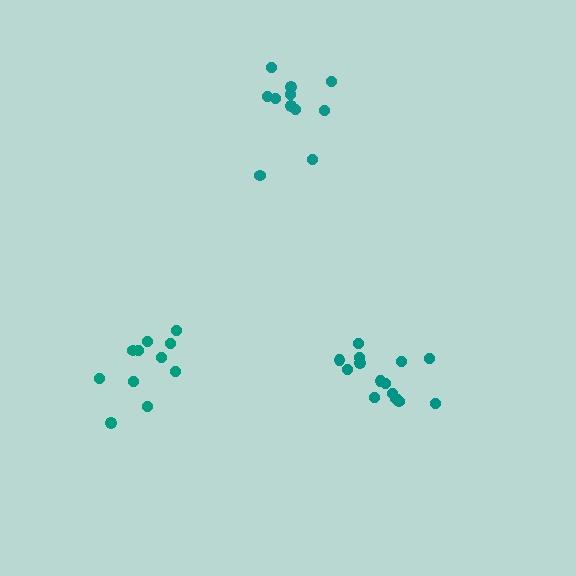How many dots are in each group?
Group 1: 11 dots, Group 2: 14 dots, Group 3: 11 dots (36 total).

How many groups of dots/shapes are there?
There are 3 groups.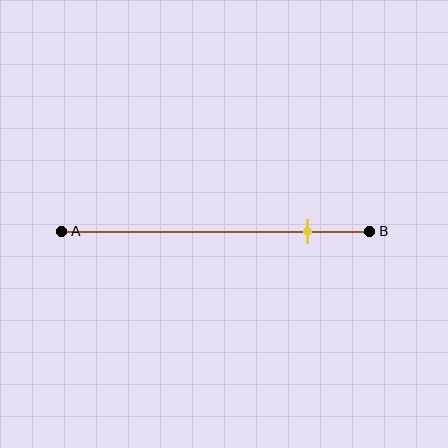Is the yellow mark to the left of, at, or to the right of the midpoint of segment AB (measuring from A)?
The yellow mark is to the right of the midpoint of segment AB.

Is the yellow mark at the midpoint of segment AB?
No, the mark is at about 80% from A, not at the 50% midpoint.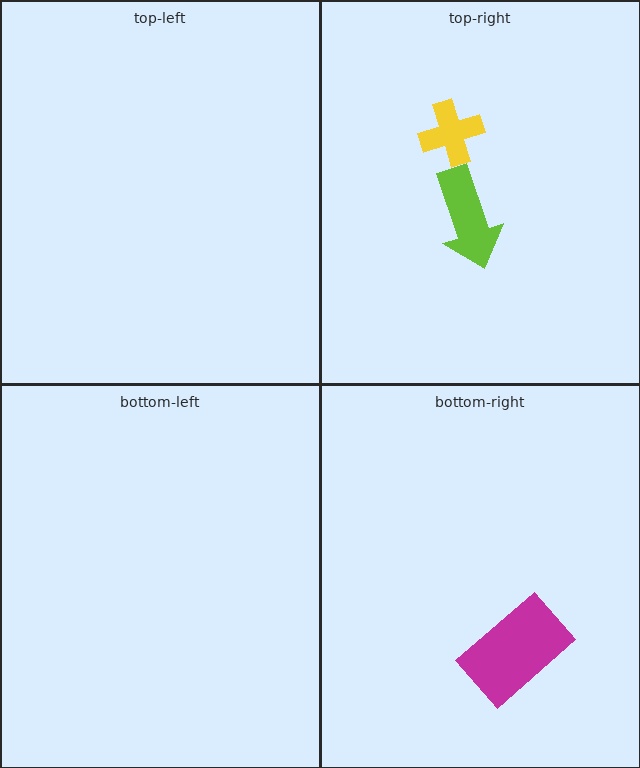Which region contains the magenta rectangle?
The bottom-right region.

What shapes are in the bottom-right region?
The magenta rectangle.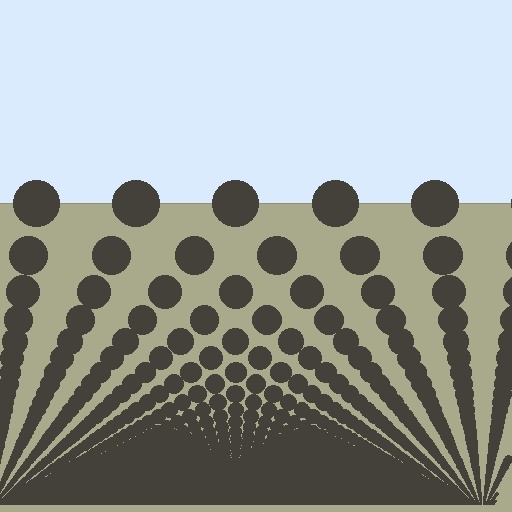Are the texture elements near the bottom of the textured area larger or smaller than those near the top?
Smaller. The gradient is inverted — elements near the bottom are smaller and denser.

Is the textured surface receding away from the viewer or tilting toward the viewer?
The surface appears to tilt toward the viewer. Texture elements get larger and sparser toward the top.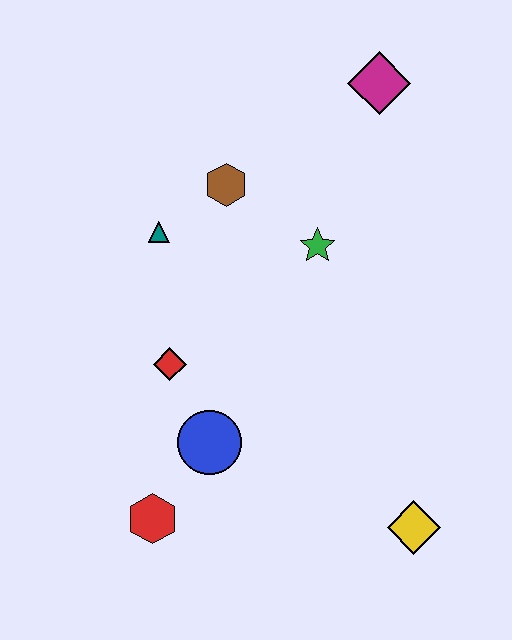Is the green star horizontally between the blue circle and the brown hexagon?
No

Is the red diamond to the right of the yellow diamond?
No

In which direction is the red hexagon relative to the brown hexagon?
The red hexagon is below the brown hexagon.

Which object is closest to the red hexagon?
The blue circle is closest to the red hexagon.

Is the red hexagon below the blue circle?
Yes